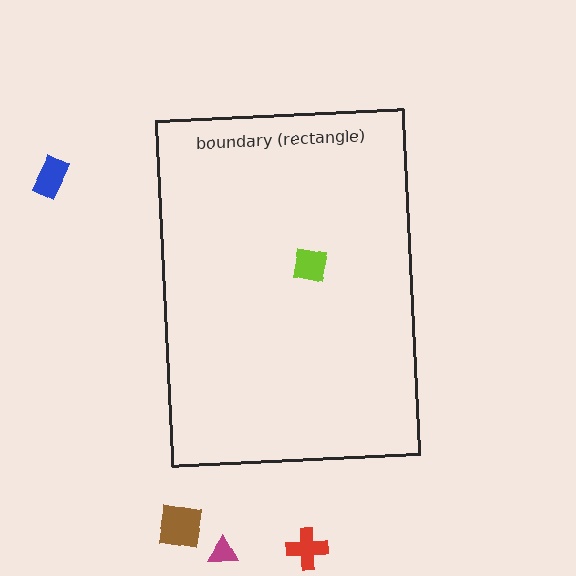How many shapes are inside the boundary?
1 inside, 4 outside.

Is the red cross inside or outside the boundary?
Outside.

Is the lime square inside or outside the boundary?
Inside.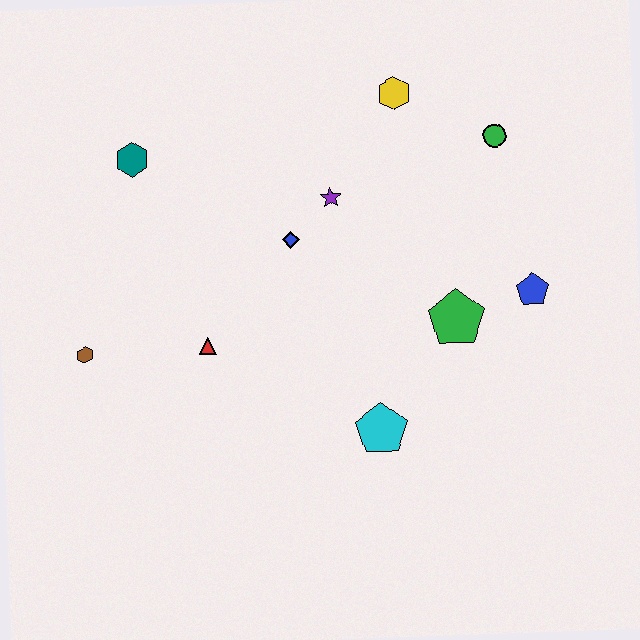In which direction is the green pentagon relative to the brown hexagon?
The green pentagon is to the right of the brown hexagon.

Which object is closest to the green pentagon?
The blue pentagon is closest to the green pentagon.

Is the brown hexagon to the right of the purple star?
No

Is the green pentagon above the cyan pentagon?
Yes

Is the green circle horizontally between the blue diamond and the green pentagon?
No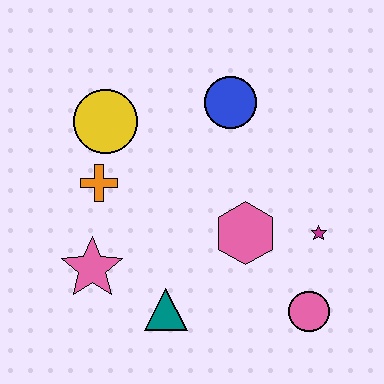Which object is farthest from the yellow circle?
The pink circle is farthest from the yellow circle.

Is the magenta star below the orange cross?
Yes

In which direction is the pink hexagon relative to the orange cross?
The pink hexagon is to the right of the orange cross.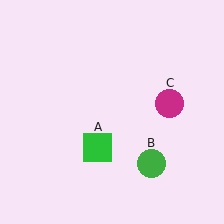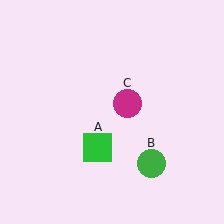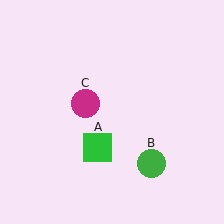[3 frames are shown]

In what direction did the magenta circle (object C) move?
The magenta circle (object C) moved left.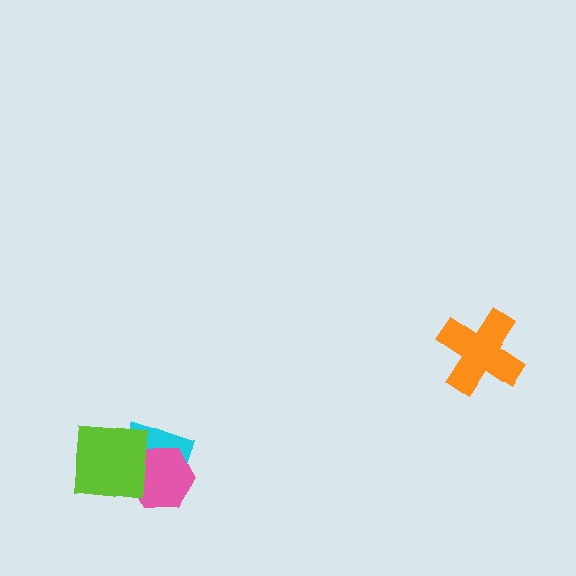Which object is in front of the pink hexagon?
The lime square is in front of the pink hexagon.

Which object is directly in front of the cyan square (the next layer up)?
The pink hexagon is directly in front of the cyan square.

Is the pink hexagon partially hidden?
Yes, it is partially covered by another shape.